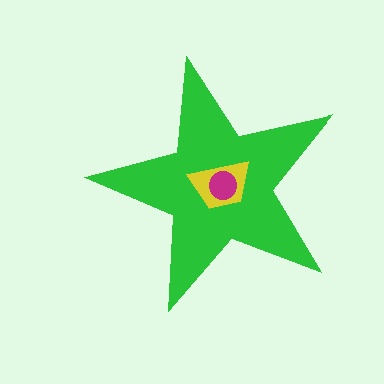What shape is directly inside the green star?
The yellow trapezoid.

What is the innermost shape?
The magenta circle.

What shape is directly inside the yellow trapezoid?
The magenta circle.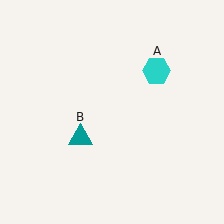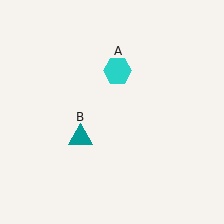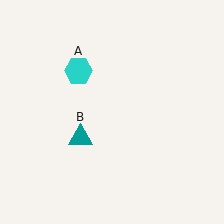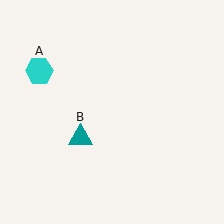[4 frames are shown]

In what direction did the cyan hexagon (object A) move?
The cyan hexagon (object A) moved left.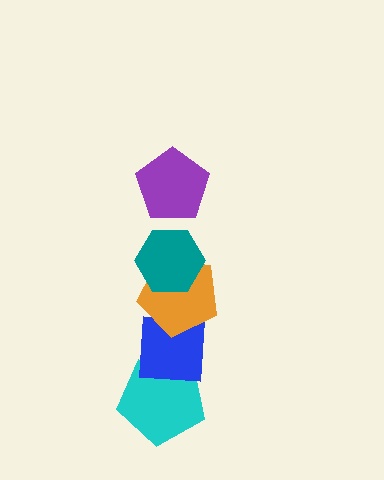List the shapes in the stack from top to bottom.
From top to bottom: the purple pentagon, the teal hexagon, the orange pentagon, the blue square, the cyan pentagon.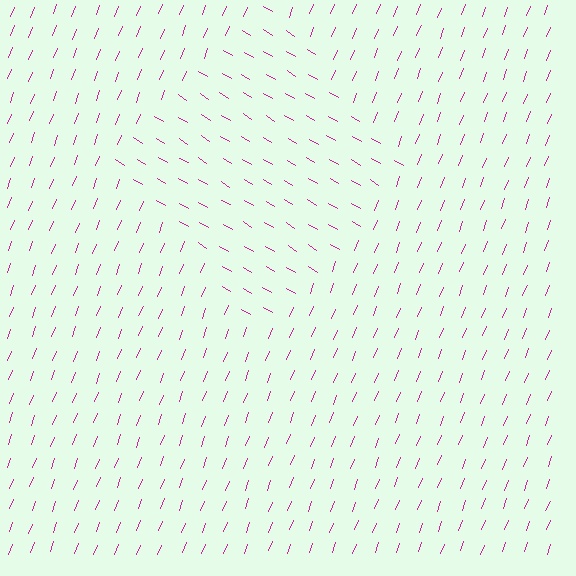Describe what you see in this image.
The image is filled with small magenta line segments. A diamond region in the image has lines oriented differently from the surrounding lines, creating a visible texture boundary.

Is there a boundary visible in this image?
Yes, there is a texture boundary formed by a change in line orientation.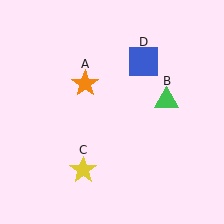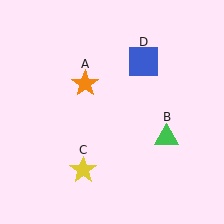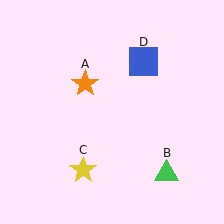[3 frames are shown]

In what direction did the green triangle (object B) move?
The green triangle (object B) moved down.